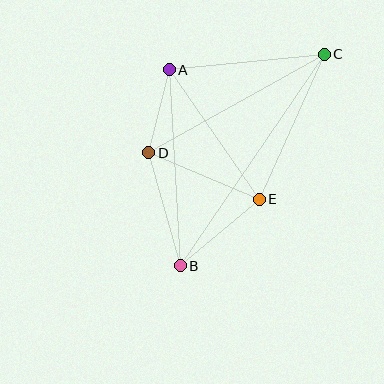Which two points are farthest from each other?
Points B and C are farthest from each other.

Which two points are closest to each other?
Points A and D are closest to each other.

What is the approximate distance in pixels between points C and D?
The distance between C and D is approximately 201 pixels.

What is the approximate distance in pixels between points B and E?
The distance between B and E is approximately 103 pixels.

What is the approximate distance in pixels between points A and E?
The distance between A and E is approximately 158 pixels.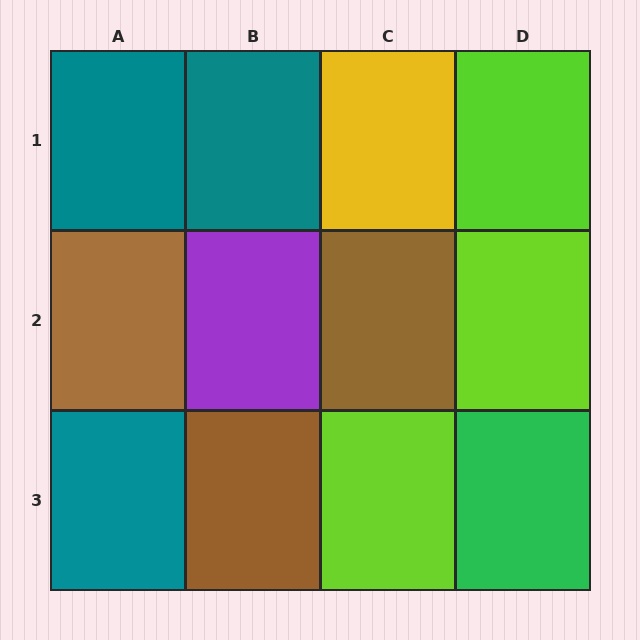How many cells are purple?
1 cell is purple.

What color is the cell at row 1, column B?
Teal.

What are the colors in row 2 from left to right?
Brown, purple, brown, lime.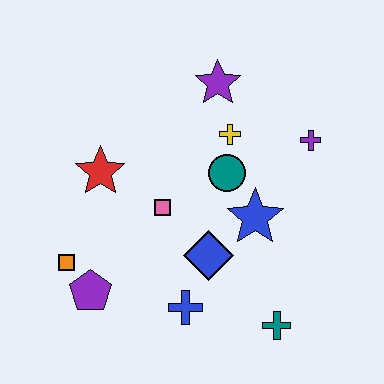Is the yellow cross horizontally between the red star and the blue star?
Yes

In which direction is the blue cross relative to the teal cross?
The blue cross is to the left of the teal cross.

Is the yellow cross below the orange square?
No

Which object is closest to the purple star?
The yellow cross is closest to the purple star.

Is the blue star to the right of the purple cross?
No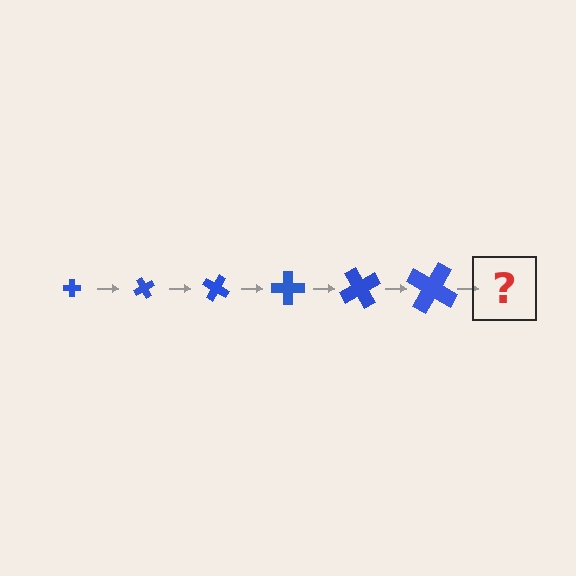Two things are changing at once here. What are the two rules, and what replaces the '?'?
The two rules are that the cross grows larger each step and it rotates 60 degrees each step. The '?' should be a cross, larger than the previous one and rotated 360 degrees from the start.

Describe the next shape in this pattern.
It should be a cross, larger than the previous one and rotated 360 degrees from the start.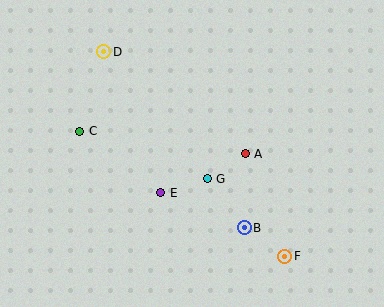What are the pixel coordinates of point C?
Point C is at (80, 131).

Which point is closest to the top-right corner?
Point A is closest to the top-right corner.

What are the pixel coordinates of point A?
Point A is at (245, 154).